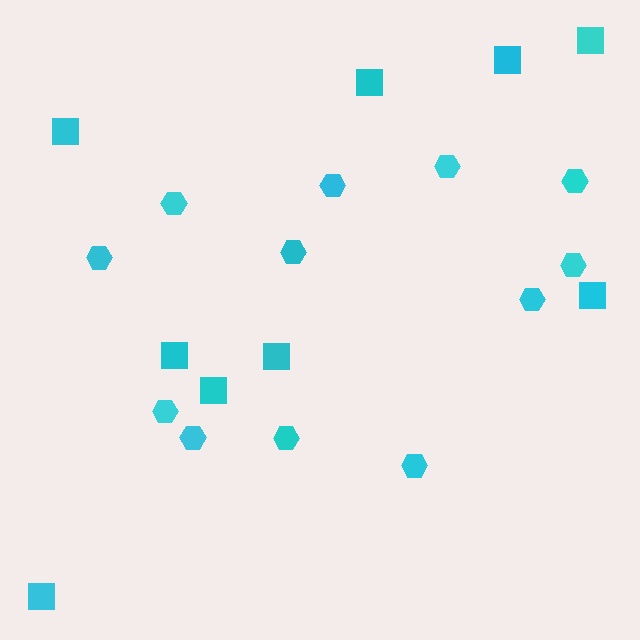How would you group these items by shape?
There are 2 groups: one group of squares (9) and one group of hexagons (12).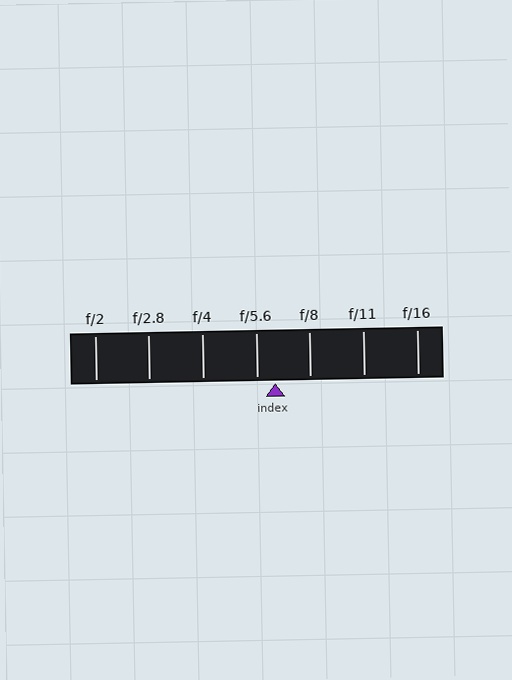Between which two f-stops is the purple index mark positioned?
The index mark is between f/5.6 and f/8.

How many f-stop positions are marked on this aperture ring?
There are 7 f-stop positions marked.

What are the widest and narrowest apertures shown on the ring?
The widest aperture shown is f/2 and the narrowest is f/16.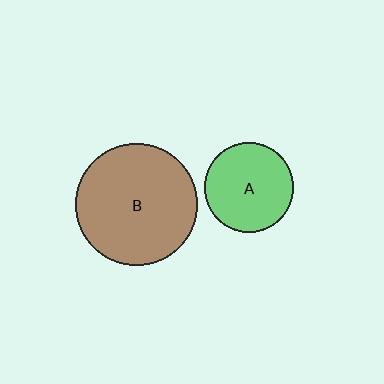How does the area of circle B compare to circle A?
Approximately 1.9 times.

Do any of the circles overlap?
No, none of the circles overlap.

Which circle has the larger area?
Circle B (brown).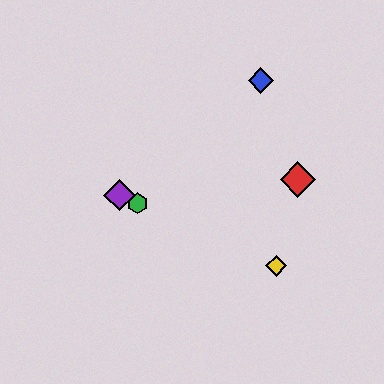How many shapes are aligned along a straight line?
3 shapes (the green hexagon, the yellow diamond, the purple diamond) are aligned along a straight line.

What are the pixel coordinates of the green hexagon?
The green hexagon is at (138, 203).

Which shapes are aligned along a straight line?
The green hexagon, the yellow diamond, the purple diamond are aligned along a straight line.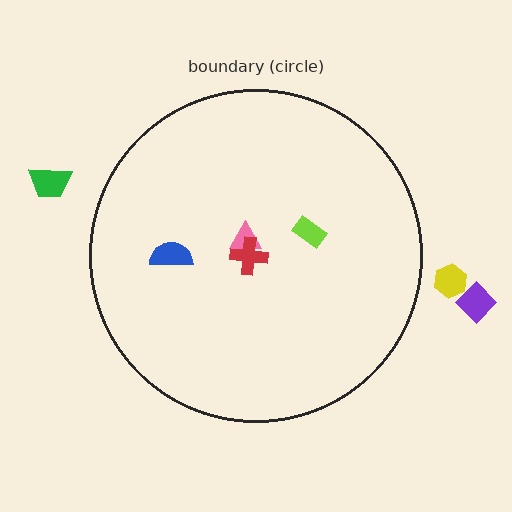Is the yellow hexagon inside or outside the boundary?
Outside.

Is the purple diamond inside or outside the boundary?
Outside.